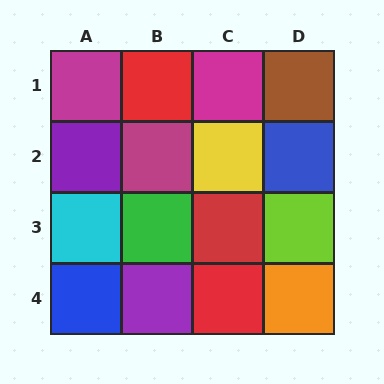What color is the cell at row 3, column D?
Lime.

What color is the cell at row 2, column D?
Blue.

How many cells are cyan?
1 cell is cyan.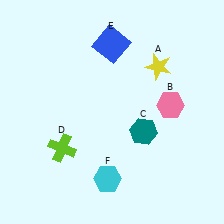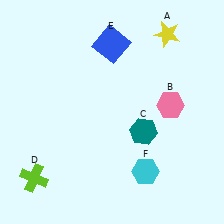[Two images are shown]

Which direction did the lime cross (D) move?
The lime cross (D) moved down.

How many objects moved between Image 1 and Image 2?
3 objects moved between the two images.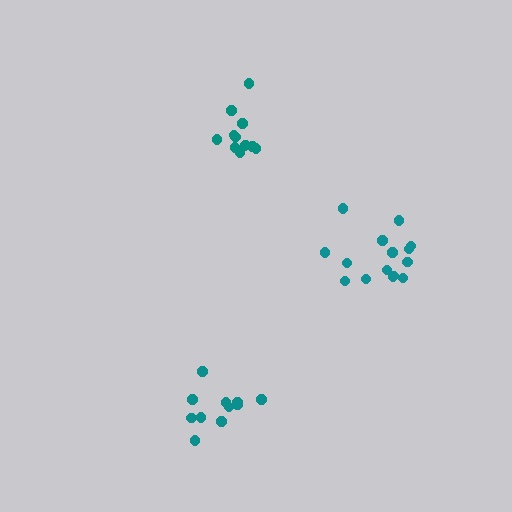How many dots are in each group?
Group 1: 11 dots, Group 2: 12 dots, Group 3: 15 dots (38 total).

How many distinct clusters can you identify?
There are 3 distinct clusters.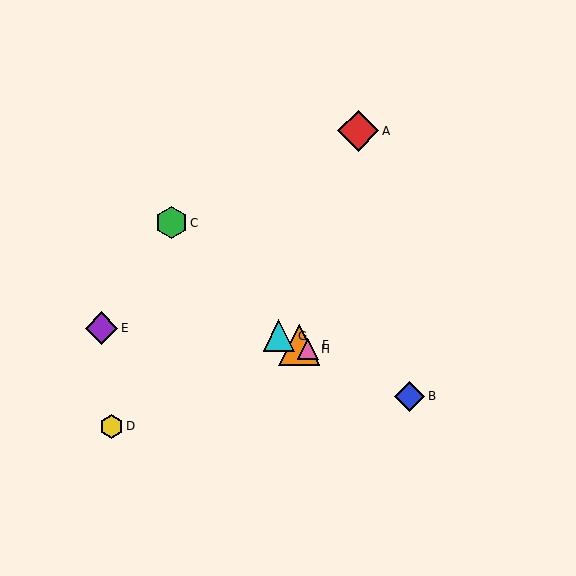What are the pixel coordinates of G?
Object G is at (279, 336).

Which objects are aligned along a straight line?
Objects B, F, G, H are aligned along a straight line.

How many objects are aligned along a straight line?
4 objects (B, F, G, H) are aligned along a straight line.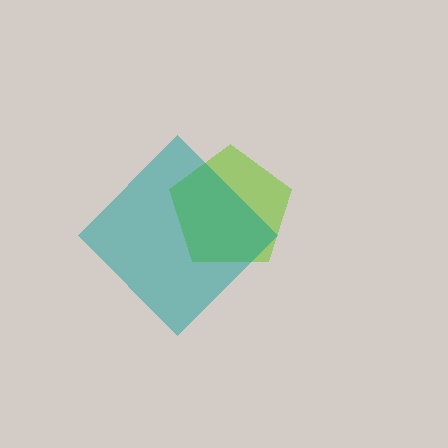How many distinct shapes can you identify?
There are 2 distinct shapes: a lime pentagon, a teal diamond.